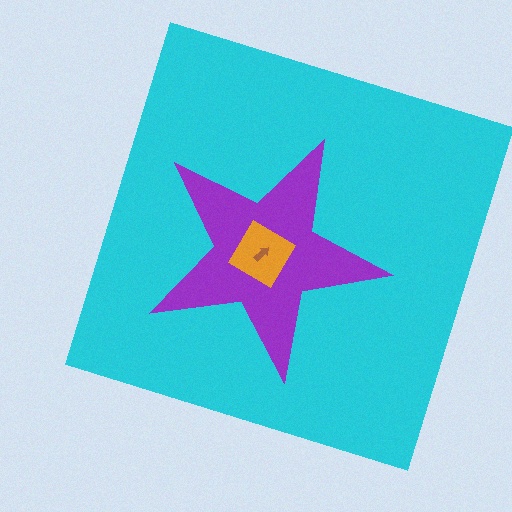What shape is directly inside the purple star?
The orange diamond.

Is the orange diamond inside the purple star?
Yes.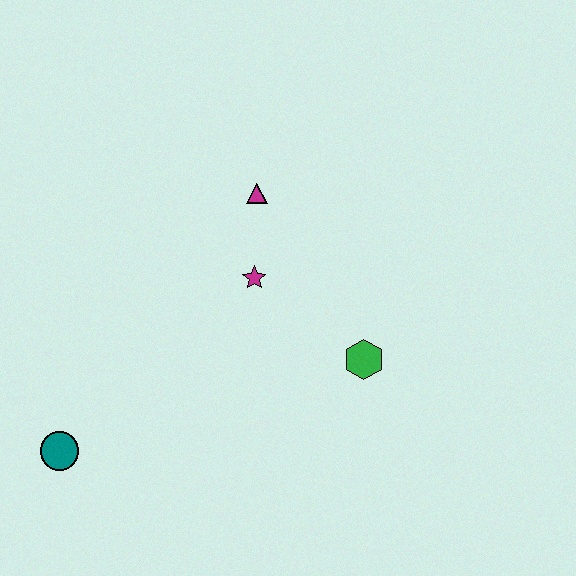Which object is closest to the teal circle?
The magenta star is closest to the teal circle.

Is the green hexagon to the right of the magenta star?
Yes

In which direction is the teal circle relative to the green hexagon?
The teal circle is to the left of the green hexagon.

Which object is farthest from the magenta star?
The teal circle is farthest from the magenta star.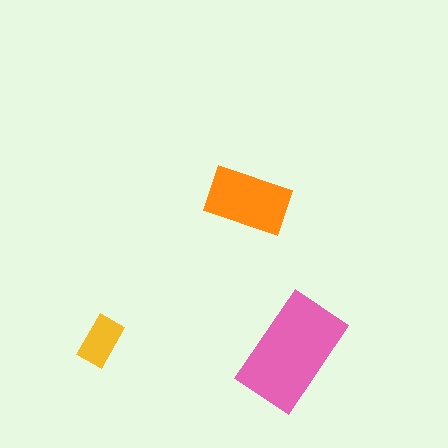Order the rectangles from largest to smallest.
the pink one, the orange one, the yellow one.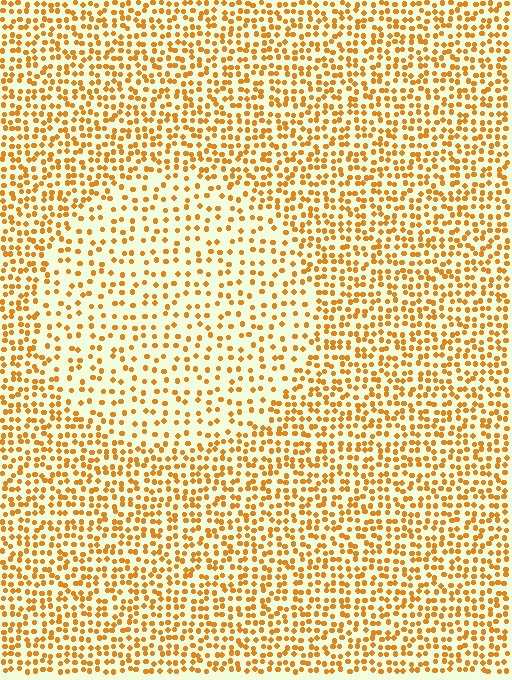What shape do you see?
I see a circle.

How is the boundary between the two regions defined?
The boundary is defined by a change in element density (approximately 1.9x ratio). All elements are the same color, size, and shape.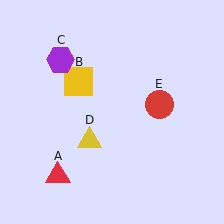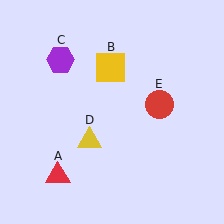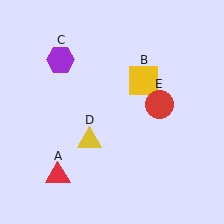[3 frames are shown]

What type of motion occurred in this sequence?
The yellow square (object B) rotated clockwise around the center of the scene.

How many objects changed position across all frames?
1 object changed position: yellow square (object B).